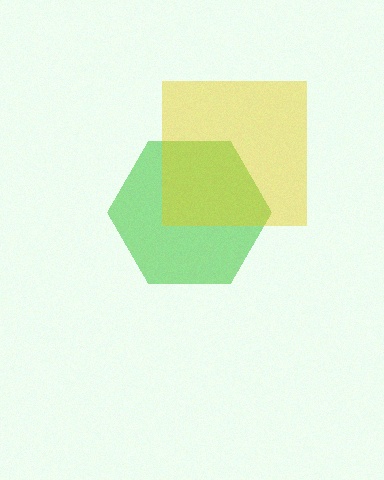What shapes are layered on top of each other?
The layered shapes are: a green hexagon, a yellow square.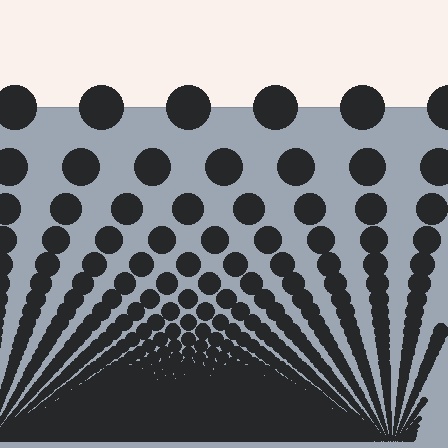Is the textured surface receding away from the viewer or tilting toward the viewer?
The surface appears to tilt toward the viewer. Texture elements get larger and sparser toward the top.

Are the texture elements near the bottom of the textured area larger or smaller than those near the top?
Smaller. The gradient is inverted — elements near the bottom are smaller and denser.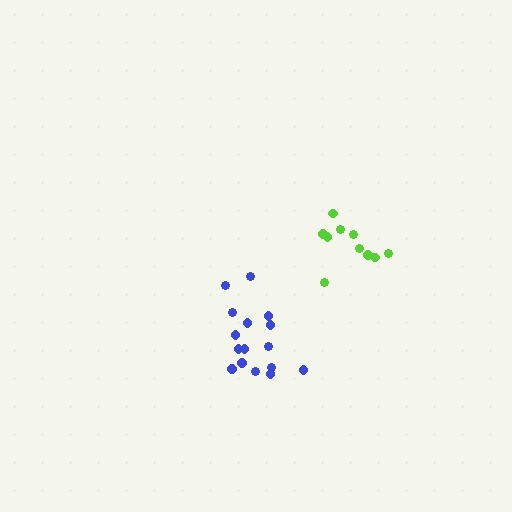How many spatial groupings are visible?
There are 2 spatial groupings.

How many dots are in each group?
Group 1: 16 dots, Group 2: 10 dots (26 total).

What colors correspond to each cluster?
The clusters are colored: blue, lime.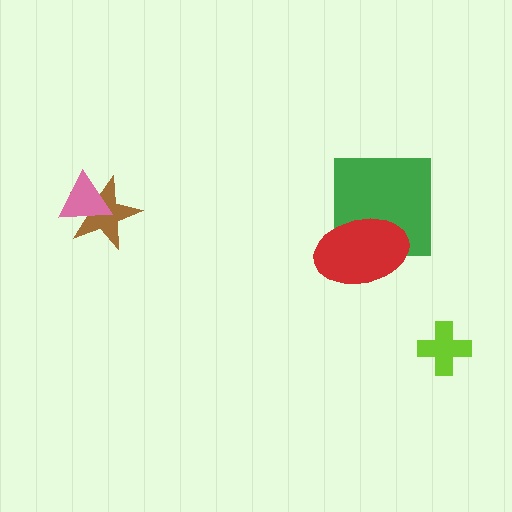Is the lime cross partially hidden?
No, no other shape covers it.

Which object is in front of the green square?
The red ellipse is in front of the green square.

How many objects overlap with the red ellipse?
1 object overlaps with the red ellipse.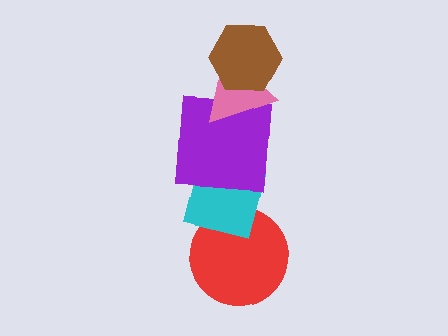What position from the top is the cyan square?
The cyan square is 4th from the top.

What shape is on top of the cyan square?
The purple square is on top of the cyan square.